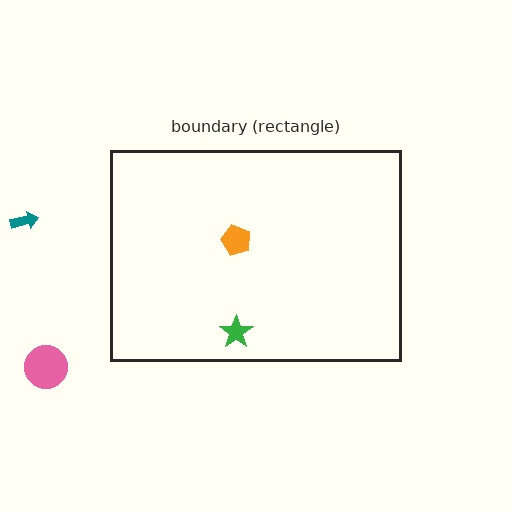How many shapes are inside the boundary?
2 inside, 2 outside.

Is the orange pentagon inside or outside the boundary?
Inside.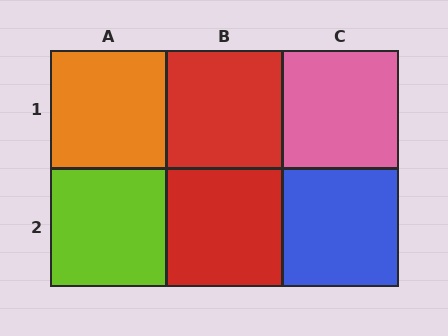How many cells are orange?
1 cell is orange.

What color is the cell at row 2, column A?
Lime.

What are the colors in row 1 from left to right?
Orange, red, pink.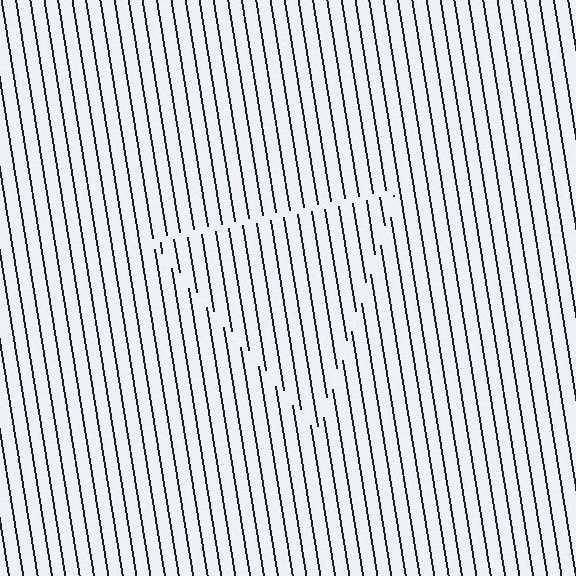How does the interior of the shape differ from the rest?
The interior of the shape contains the same grating, shifted by half a period — the contour is defined by the phase discontinuity where line-ends from the inner and outer gratings abut.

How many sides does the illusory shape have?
3 sides — the line-ends trace a triangle.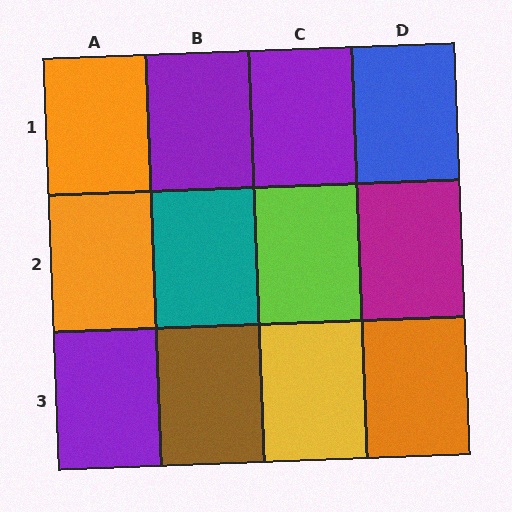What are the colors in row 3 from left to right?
Purple, brown, yellow, orange.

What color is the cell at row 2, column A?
Orange.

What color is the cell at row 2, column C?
Lime.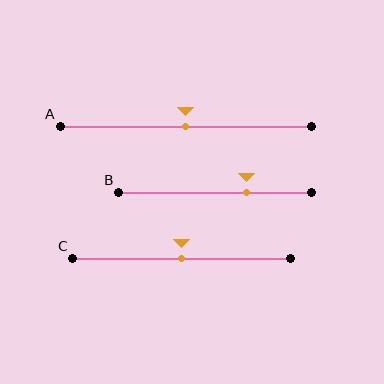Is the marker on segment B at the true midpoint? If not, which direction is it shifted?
No, the marker on segment B is shifted to the right by about 16% of the segment length.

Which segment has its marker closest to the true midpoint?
Segment A has its marker closest to the true midpoint.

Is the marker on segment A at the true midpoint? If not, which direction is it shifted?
Yes, the marker on segment A is at the true midpoint.